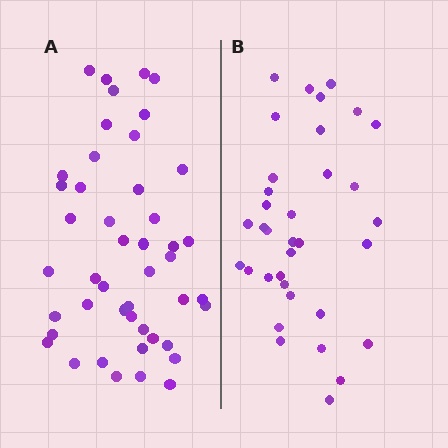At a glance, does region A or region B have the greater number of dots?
Region A (the left region) has more dots.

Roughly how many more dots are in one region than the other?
Region A has roughly 12 or so more dots than region B.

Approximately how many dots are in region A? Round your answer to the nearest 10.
About 50 dots. (The exact count is 46, which rounds to 50.)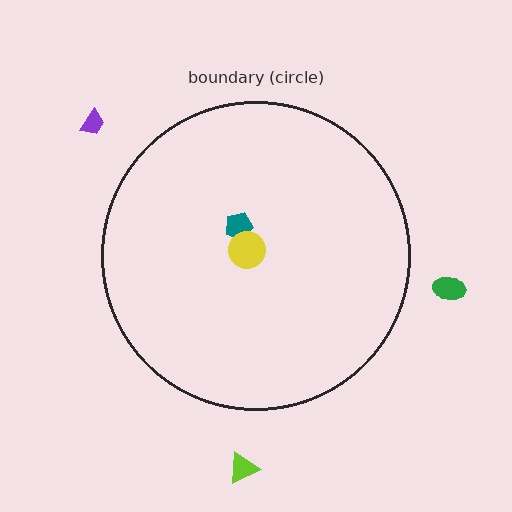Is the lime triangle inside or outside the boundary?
Outside.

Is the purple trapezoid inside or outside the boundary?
Outside.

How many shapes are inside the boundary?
2 inside, 3 outside.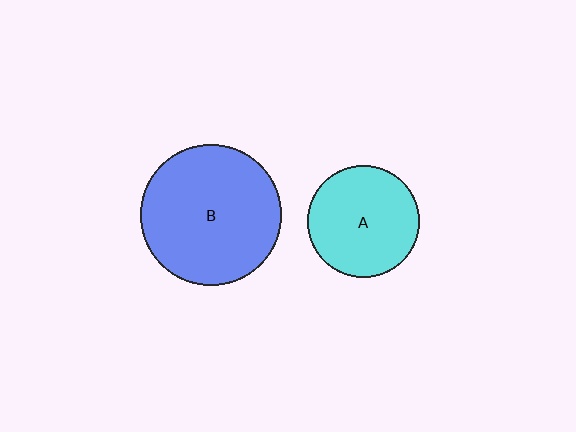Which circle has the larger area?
Circle B (blue).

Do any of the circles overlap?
No, none of the circles overlap.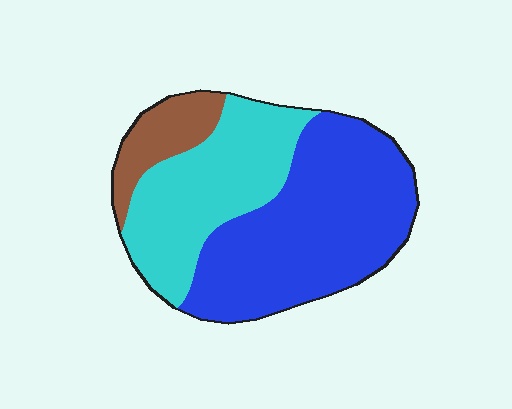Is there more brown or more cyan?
Cyan.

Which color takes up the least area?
Brown, at roughly 10%.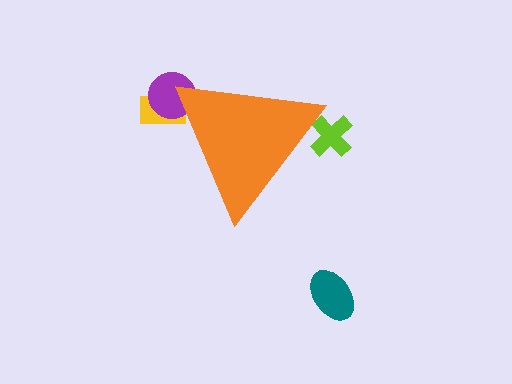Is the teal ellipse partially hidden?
No, the teal ellipse is fully visible.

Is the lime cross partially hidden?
Yes, the lime cross is partially hidden behind the orange triangle.